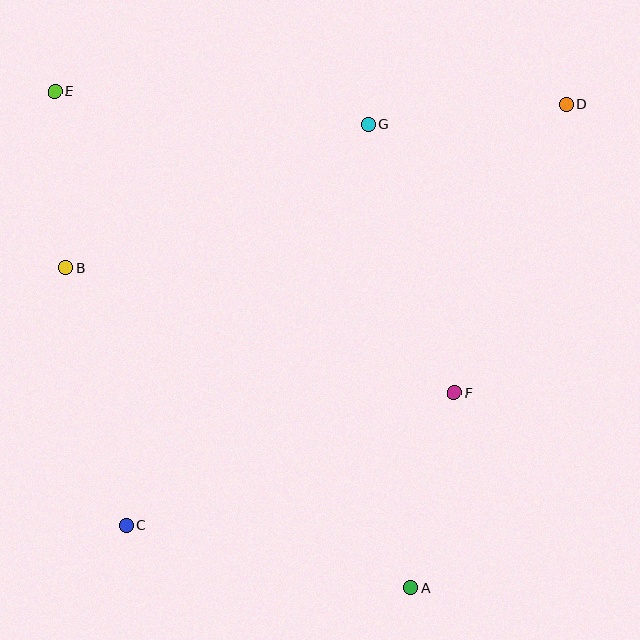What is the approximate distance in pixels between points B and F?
The distance between B and F is approximately 407 pixels.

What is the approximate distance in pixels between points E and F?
The distance between E and F is approximately 500 pixels.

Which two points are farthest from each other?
Points A and E are farthest from each other.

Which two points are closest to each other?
Points B and E are closest to each other.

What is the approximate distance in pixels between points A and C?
The distance between A and C is approximately 292 pixels.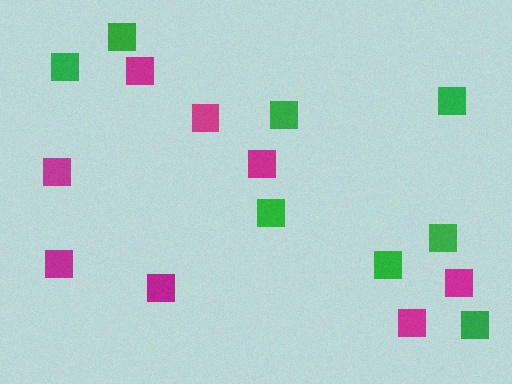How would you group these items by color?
There are 2 groups: one group of green squares (8) and one group of magenta squares (8).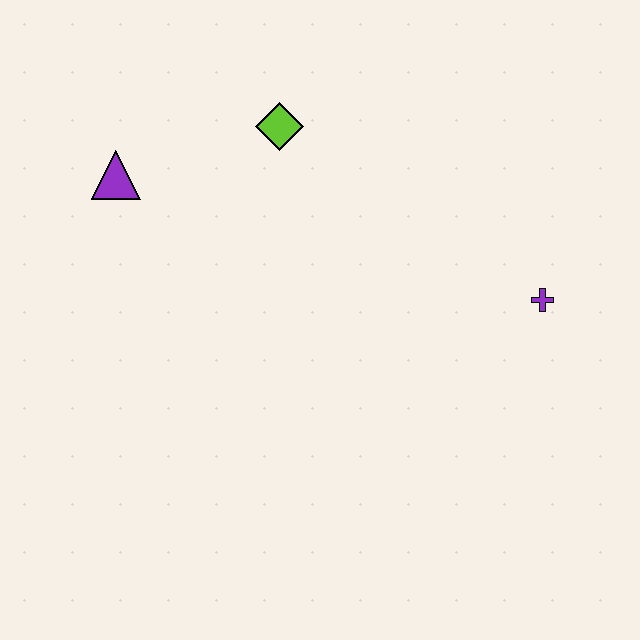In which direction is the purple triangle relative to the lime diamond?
The purple triangle is to the left of the lime diamond.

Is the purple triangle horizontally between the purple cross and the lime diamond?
No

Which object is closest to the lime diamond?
The purple triangle is closest to the lime diamond.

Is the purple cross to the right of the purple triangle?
Yes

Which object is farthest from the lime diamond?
The purple cross is farthest from the lime diamond.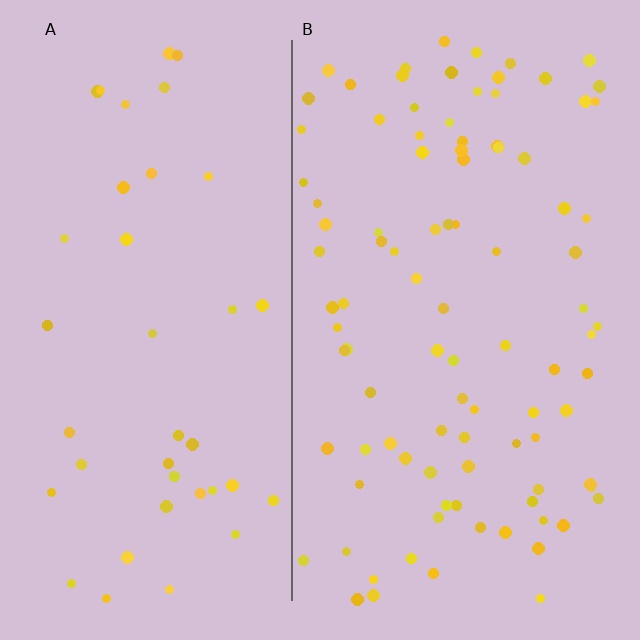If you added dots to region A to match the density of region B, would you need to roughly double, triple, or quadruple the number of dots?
Approximately double.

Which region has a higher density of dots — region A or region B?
B (the right).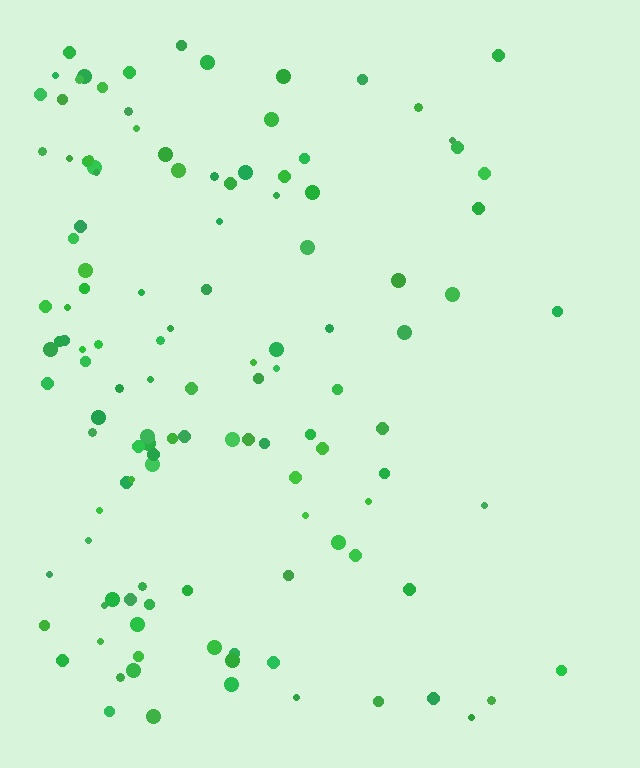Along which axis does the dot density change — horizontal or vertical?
Horizontal.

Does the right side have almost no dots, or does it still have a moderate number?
Still a moderate number, just noticeably fewer than the left.